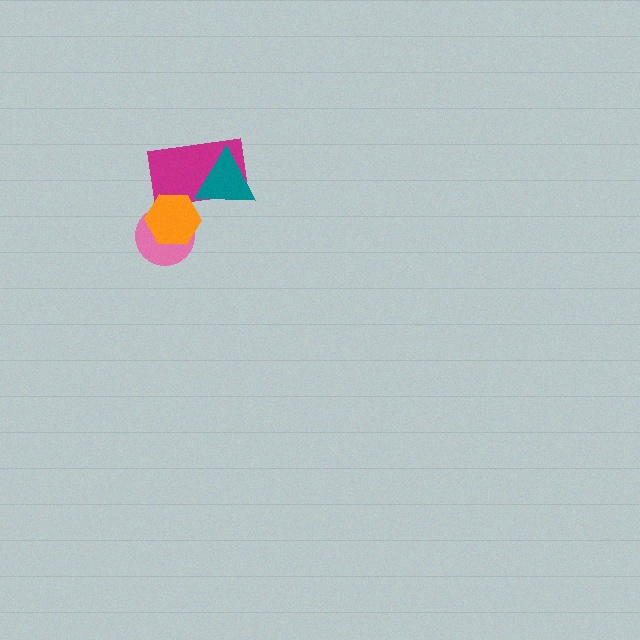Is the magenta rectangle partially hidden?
Yes, it is partially covered by another shape.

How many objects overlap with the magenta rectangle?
2 objects overlap with the magenta rectangle.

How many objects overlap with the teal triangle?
1 object overlaps with the teal triangle.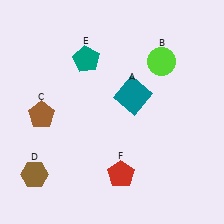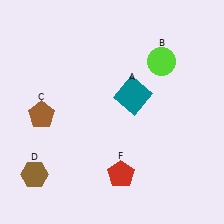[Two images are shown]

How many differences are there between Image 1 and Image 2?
There is 1 difference between the two images.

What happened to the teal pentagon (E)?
The teal pentagon (E) was removed in Image 2. It was in the top-left area of Image 1.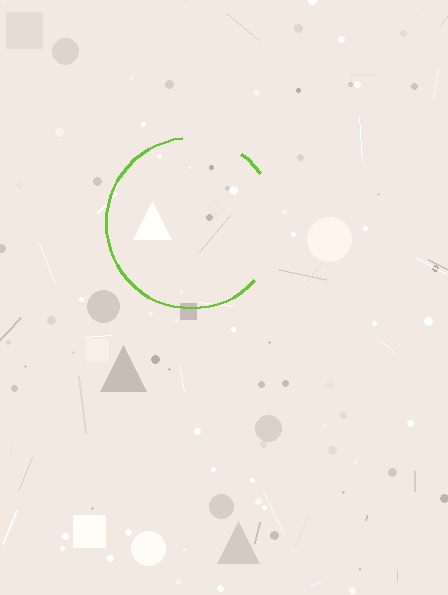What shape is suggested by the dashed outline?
The dashed outline suggests a circle.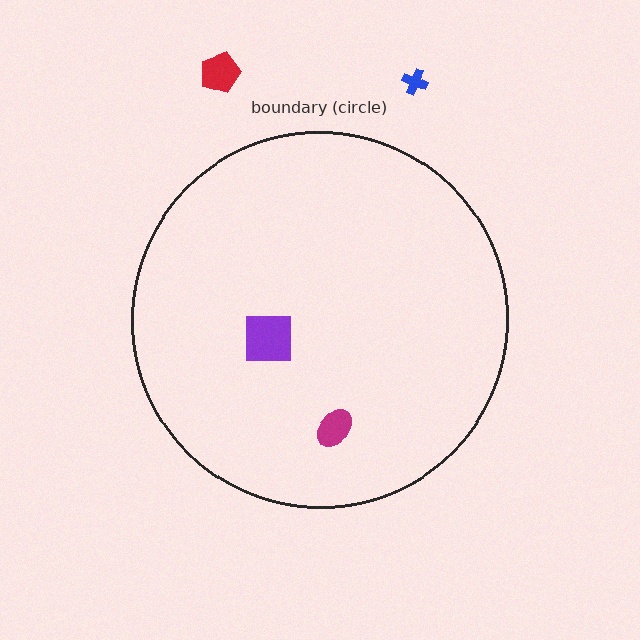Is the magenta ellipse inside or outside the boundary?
Inside.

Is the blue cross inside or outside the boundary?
Outside.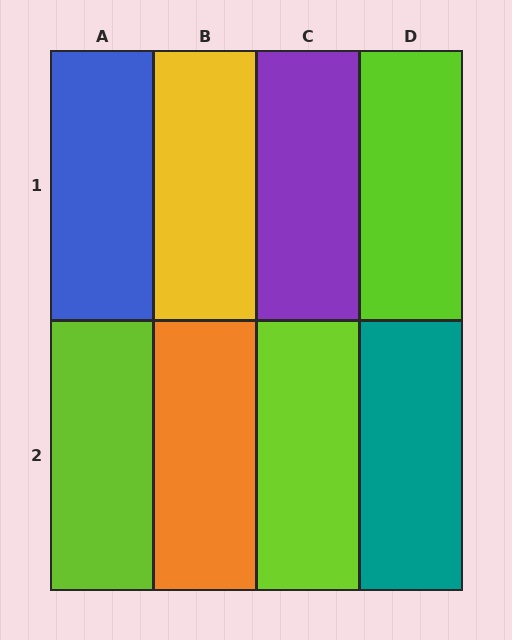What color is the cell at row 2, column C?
Lime.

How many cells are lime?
3 cells are lime.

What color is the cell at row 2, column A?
Lime.